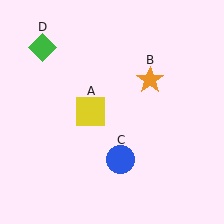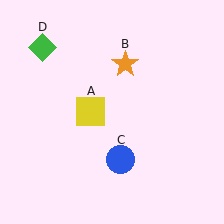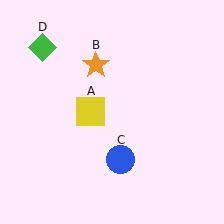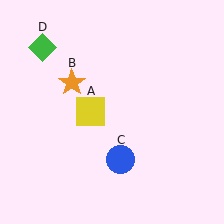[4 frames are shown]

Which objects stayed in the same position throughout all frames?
Yellow square (object A) and blue circle (object C) and green diamond (object D) remained stationary.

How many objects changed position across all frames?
1 object changed position: orange star (object B).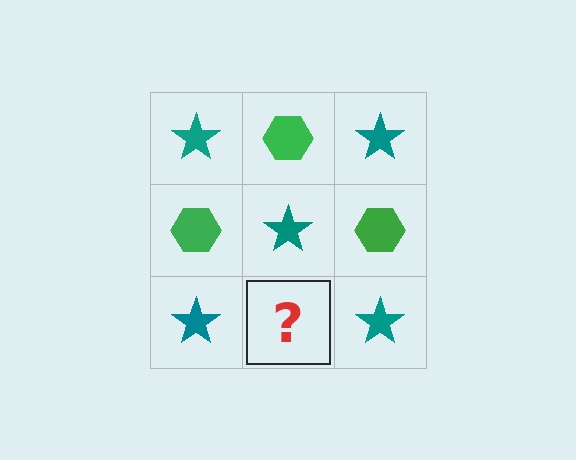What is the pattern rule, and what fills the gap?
The rule is that it alternates teal star and green hexagon in a checkerboard pattern. The gap should be filled with a green hexagon.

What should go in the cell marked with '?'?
The missing cell should contain a green hexagon.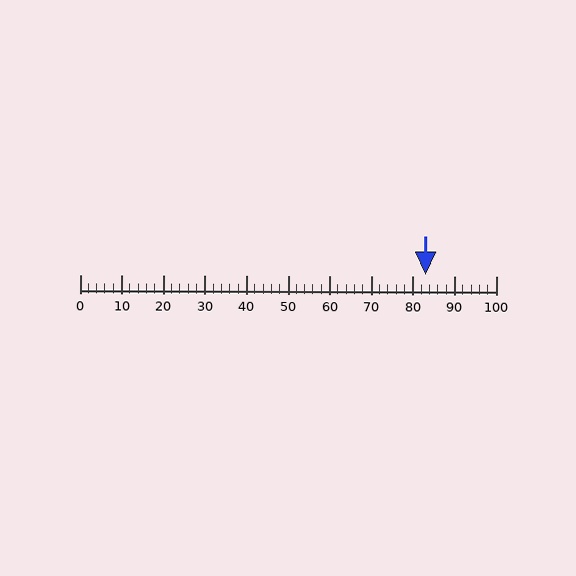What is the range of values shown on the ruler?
The ruler shows values from 0 to 100.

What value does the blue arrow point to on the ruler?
The blue arrow points to approximately 83.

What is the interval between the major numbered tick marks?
The major tick marks are spaced 10 units apart.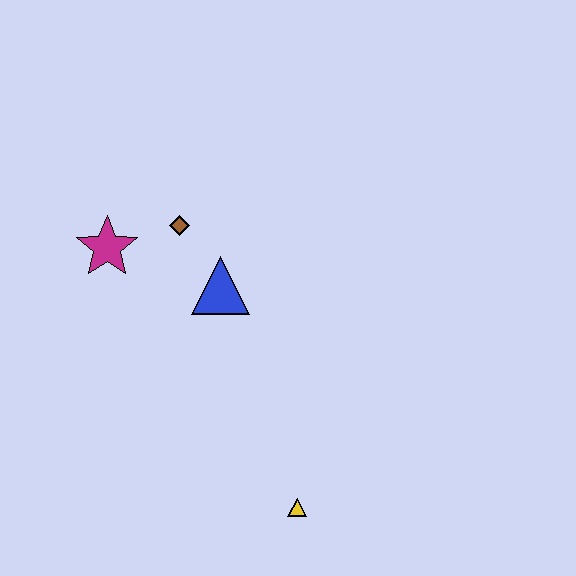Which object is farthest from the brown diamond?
The yellow triangle is farthest from the brown diamond.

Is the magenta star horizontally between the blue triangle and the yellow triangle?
No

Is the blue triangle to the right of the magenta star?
Yes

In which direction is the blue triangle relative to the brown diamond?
The blue triangle is below the brown diamond.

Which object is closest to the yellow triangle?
The blue triangle is closest to the yellow triangle.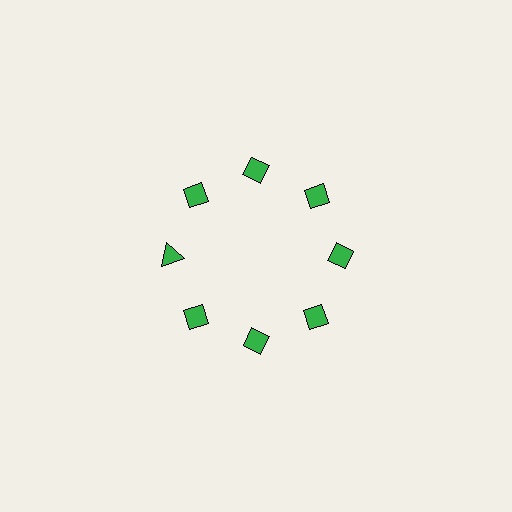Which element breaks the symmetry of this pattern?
The green triangle at roughly the 9 o'clock position breaks the symmetry. All other shapes are green diamonds.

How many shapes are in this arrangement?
There are 8 shapes arranged in a ring pattern.